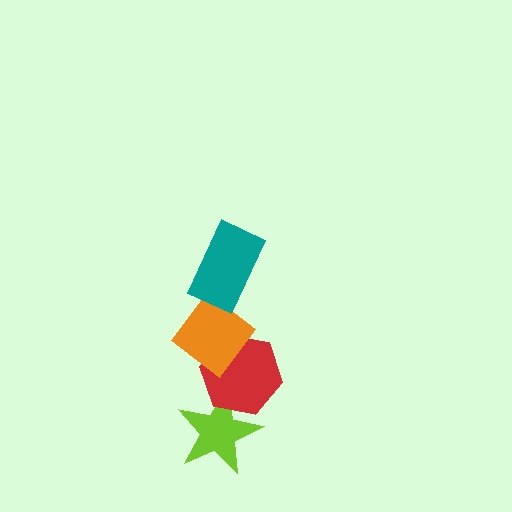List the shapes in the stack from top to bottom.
From top to bottom: the teal rectangle, the orange diamond, the red hexagon, the lime star.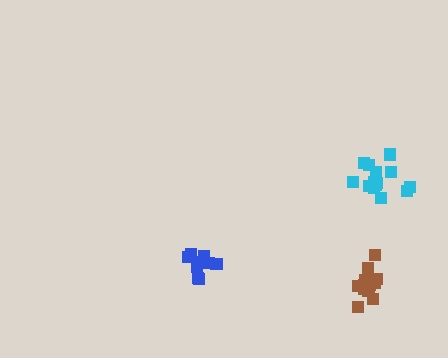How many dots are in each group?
Group 1: 9 dots, Group 2: 15 dots, Group 3: 15 dots (39 total).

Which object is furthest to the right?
The cyan cluster is rightmost.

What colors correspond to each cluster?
The clusters are colored: blue, cyan, brown.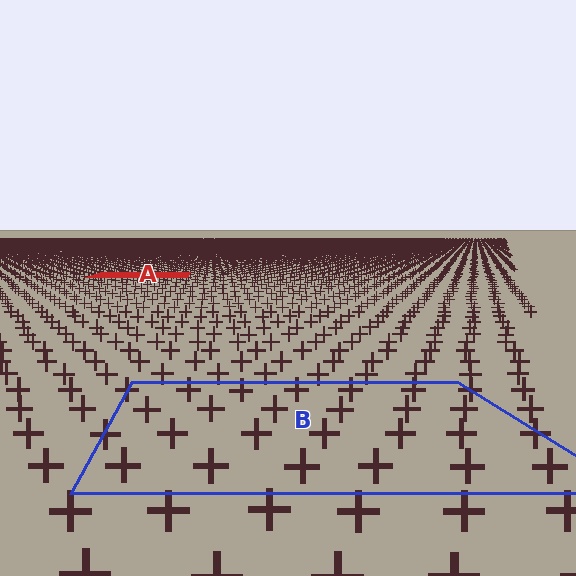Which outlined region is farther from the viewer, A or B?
Region A is farther from the viewer — the texture elements inside it appear smaller and more densely packed.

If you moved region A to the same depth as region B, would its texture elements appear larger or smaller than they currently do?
They would appear larger. At a closer depth, the same texture elements are projected at a bigger on-screen size.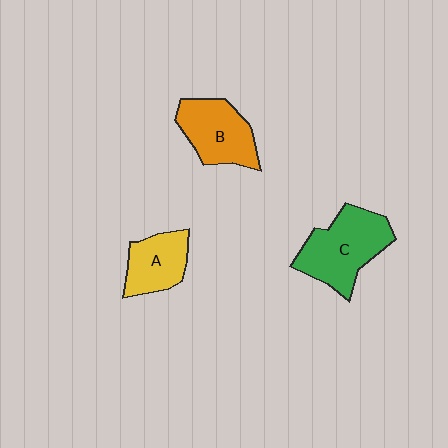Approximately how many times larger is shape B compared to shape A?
Approximately 1.2 times.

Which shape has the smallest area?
Shape A (yellow).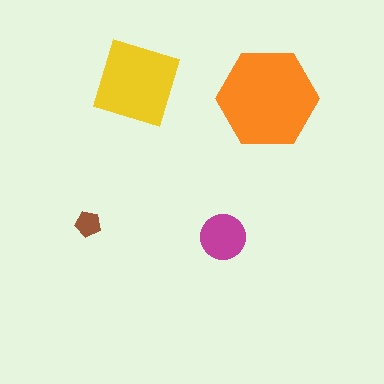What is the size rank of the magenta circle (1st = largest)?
3rd.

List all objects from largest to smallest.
The orange hexagon, the yellow square, the magenta circle, the brown pentagon.